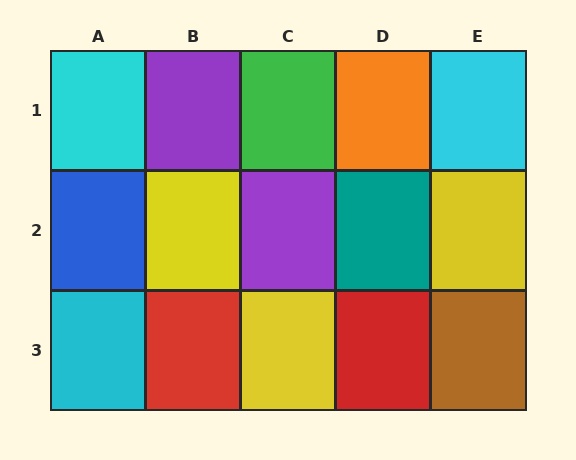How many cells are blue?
1 cell is blue.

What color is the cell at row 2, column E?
Yellow.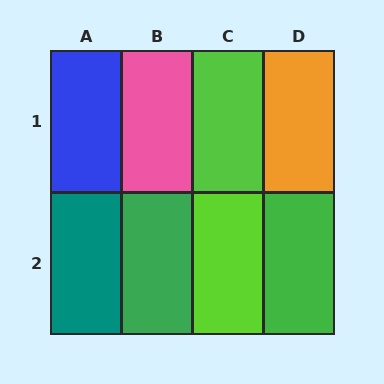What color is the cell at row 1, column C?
Lime.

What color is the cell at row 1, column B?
Pink.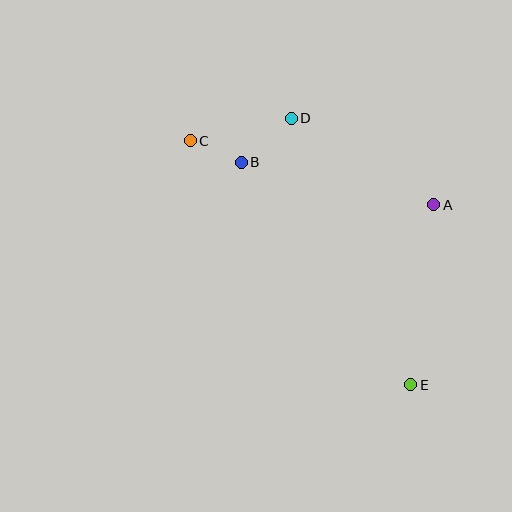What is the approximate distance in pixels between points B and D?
The distance between B and D is approximately 67 pixels.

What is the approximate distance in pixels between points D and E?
The distance between D and E is approximately 292 pixels.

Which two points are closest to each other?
Points B and C are closest to each other.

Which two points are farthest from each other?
Points C and E are farthest from each other.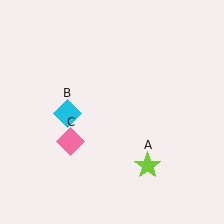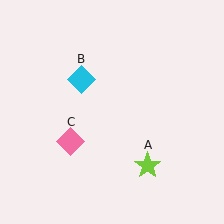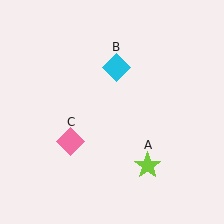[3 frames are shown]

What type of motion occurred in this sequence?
The cyan diamond (object B) rotated clockwise around the center of the scene.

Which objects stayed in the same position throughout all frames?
Lime star (object A) and pink diamond (object C) remained stationary.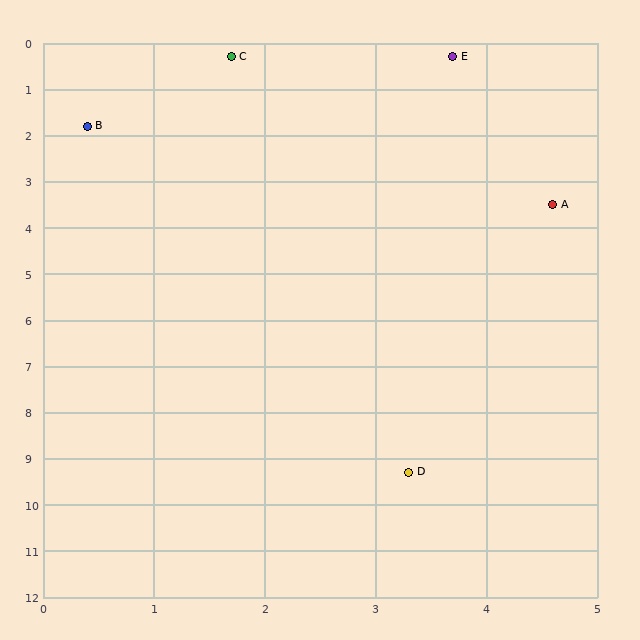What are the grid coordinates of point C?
Point C is at approximately (1.7, 0.3).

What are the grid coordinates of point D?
Point D is at approximately (3.3, 9.3).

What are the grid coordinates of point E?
Point E is at approximately (3.7, 0.3).